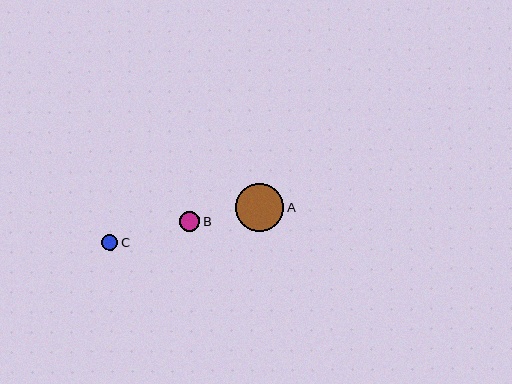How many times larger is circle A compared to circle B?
Circle A is approximately 2.4 times the size of circle B.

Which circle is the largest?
Circle A is the largest with a size of approximately 48 pixels.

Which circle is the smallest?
Circle C is the smallest with a size of approximately 16 pixels.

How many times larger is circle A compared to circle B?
Circle A is approximately 2.4 times the size of circle B.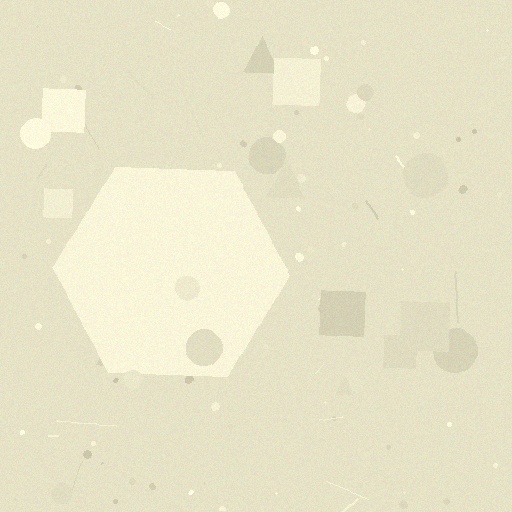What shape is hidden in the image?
A hexagon is hidden in the image.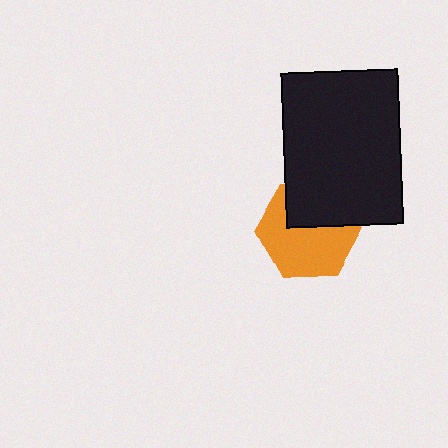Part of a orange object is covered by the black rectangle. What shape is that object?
It is a hexagon.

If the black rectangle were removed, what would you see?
You would see the complete orange hexagon.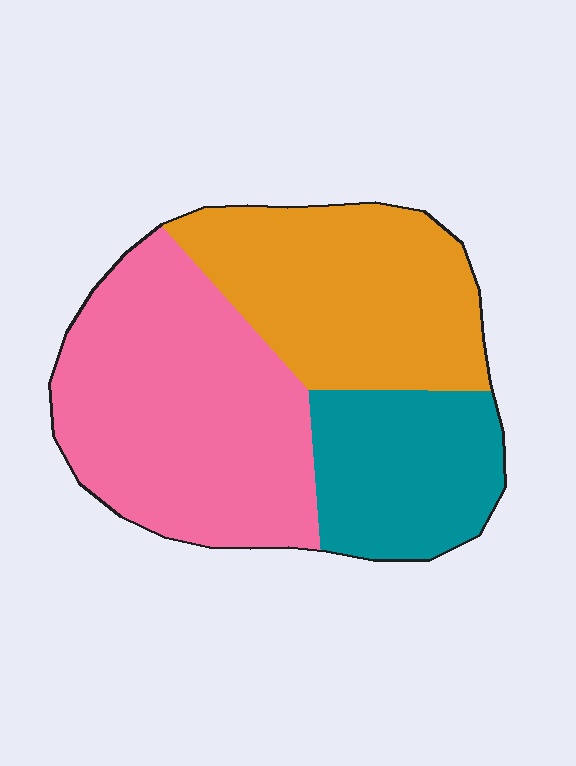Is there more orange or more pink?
Pink.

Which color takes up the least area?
Teal, at roughly 20%.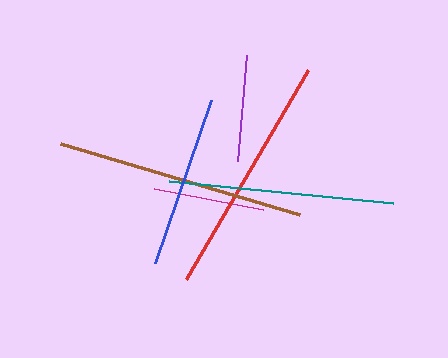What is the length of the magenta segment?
The magenta segment is approximately 111 pixels long.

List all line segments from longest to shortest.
From longest to shortest: brown, red, teal, blue, magenta, purple.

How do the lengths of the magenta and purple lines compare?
The magenta and purple lines are approximately the same length.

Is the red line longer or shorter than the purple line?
The red line is longer than the purple line.